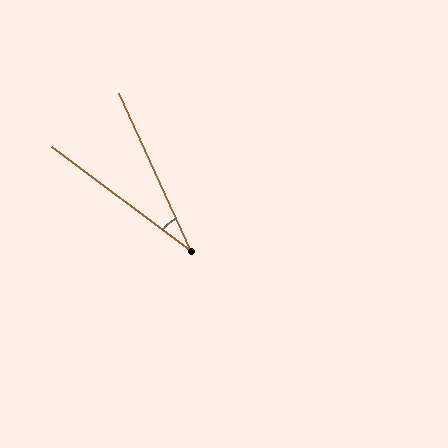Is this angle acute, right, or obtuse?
It is acute.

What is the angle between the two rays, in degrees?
Approximately 29 degrees.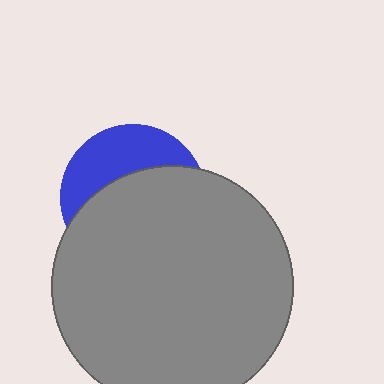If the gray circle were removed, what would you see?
You would see the complete blue circle.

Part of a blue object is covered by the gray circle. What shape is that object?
It is a circle.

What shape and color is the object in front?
The object in front is a gray circle.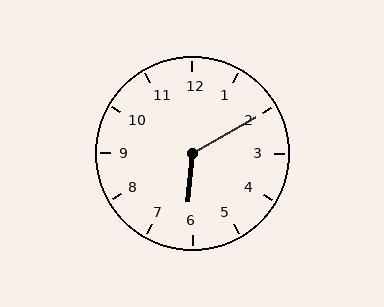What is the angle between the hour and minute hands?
Approximately 125 degrees.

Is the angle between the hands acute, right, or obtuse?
It is obtuse.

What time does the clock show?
6:10.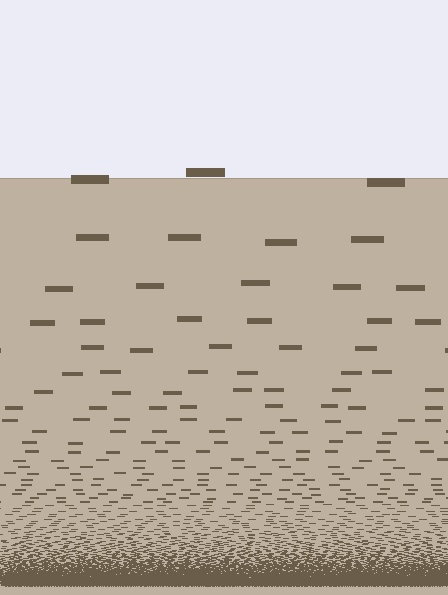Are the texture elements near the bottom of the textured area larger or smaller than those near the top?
Smaller. The gradient is inverted — elements near the bottom are smaller and denser.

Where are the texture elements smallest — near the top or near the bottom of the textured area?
Near the bottom.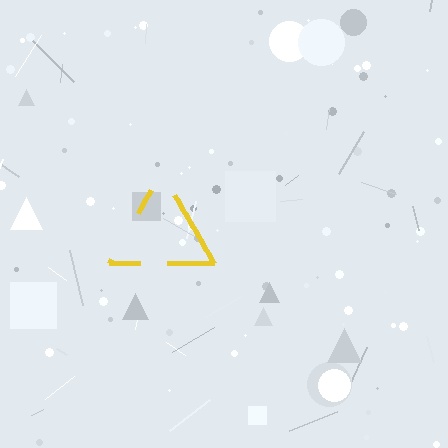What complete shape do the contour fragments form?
The contour fragments form a triangle.